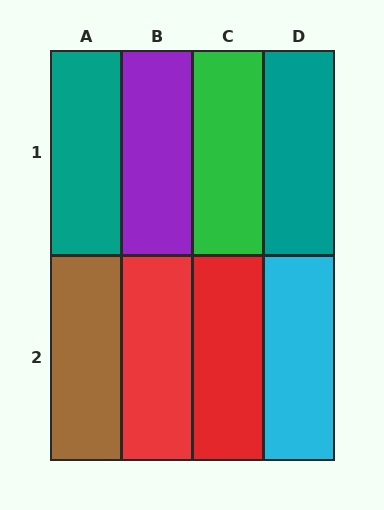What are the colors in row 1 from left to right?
Teal, purple, green, teal.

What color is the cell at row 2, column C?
Red.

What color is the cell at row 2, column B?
Red.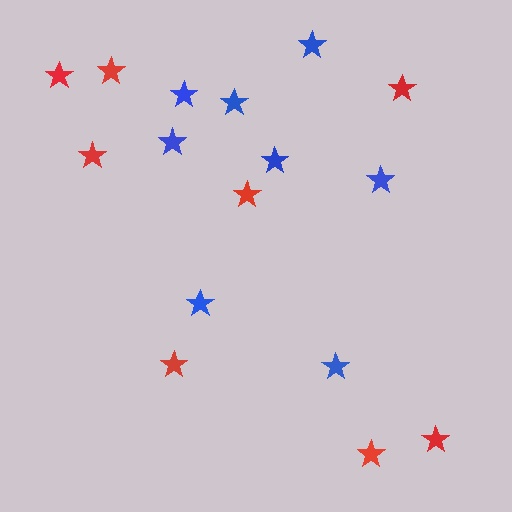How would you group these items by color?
There are 2 groups: one group of blue stars (8) and one group of red stars (8).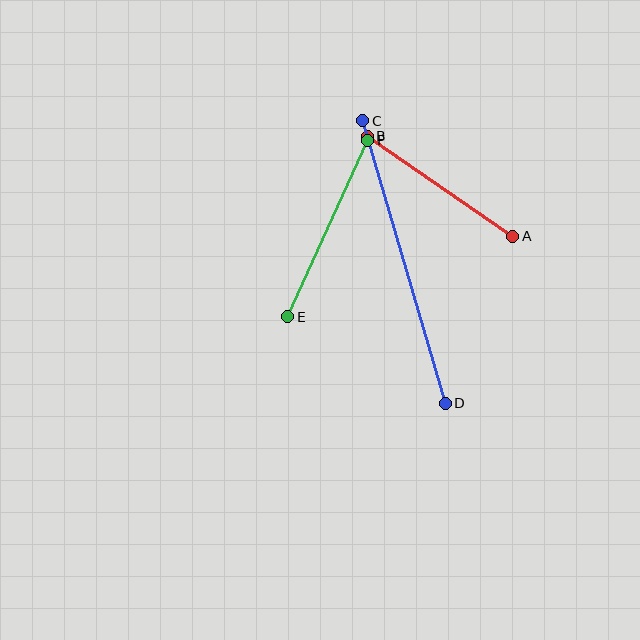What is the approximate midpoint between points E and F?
The midpoint is at approximately (328, 228) pixels.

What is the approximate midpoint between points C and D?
The midpoint is at approximately (404, 262) pixels.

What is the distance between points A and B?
The distance is approximately 176 pixels.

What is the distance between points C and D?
The distance is approximately 294 pixels.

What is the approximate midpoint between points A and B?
The midpoint is at approximately (440, 186) pixels.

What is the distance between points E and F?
The distance is approximately 194 pixels.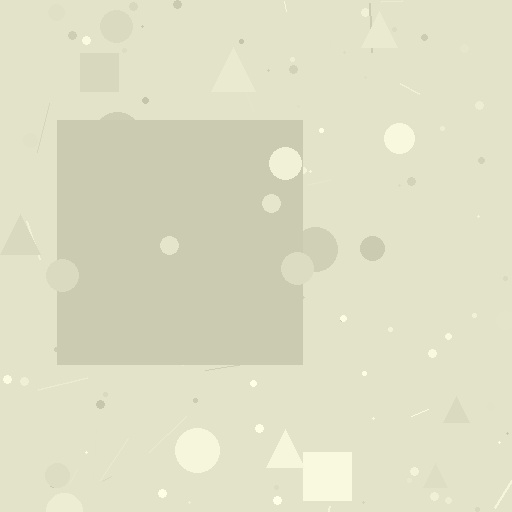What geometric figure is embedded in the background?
A square is embedded in the background.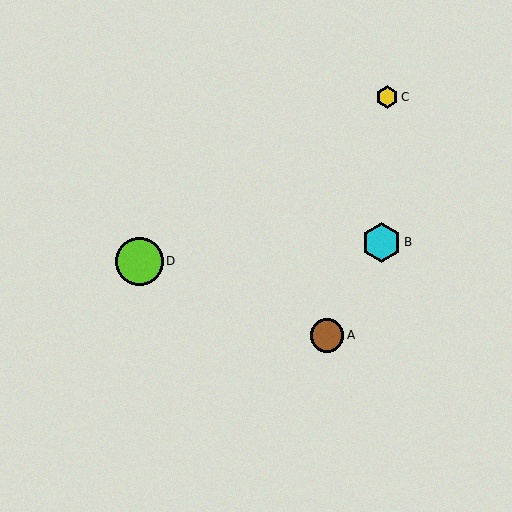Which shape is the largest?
The lime circle (labeled D) is the largest.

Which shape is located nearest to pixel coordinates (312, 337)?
The brown circle (labeled A) at (327, 335) is nearest to that location.